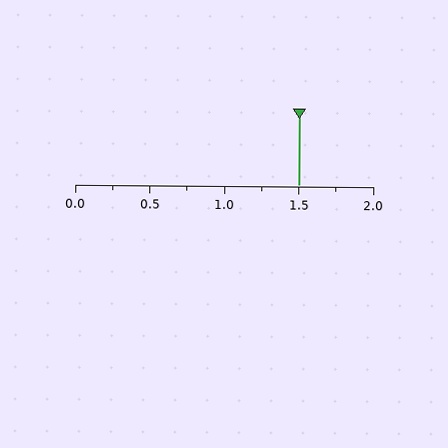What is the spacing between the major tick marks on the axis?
The major ticks are spaced 0.5 apart.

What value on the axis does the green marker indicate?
The marker indicates approximately 1.5.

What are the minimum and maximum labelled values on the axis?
The axis runs from 0.0 to 2.0.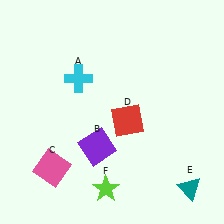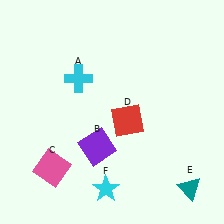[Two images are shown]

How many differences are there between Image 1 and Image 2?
There is 1 difference between the two images.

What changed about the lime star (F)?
In Image 1, F is lime. In Image 2, it changed to cyan.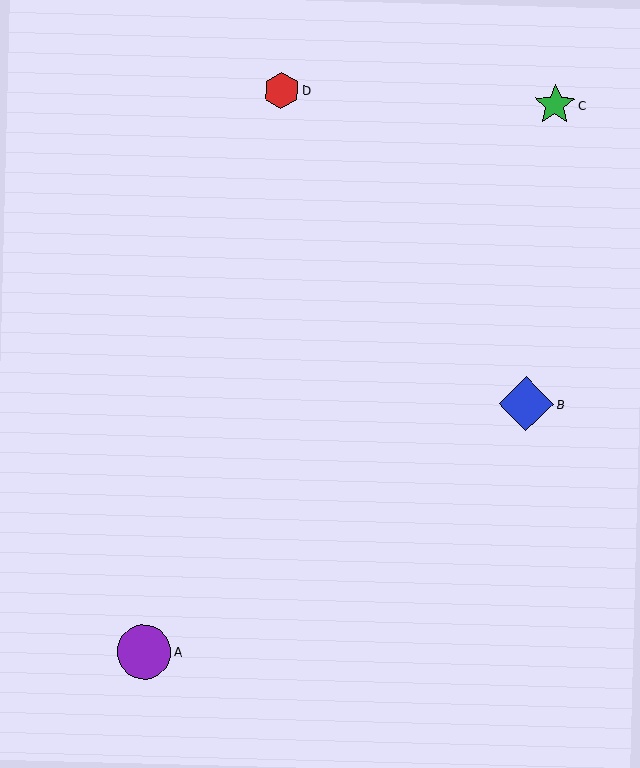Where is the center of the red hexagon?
The center of the red hexagon is at (281, 90).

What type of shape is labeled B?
Shape B is a blue diamond.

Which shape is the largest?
The blue diamond (labeled B) is the largest.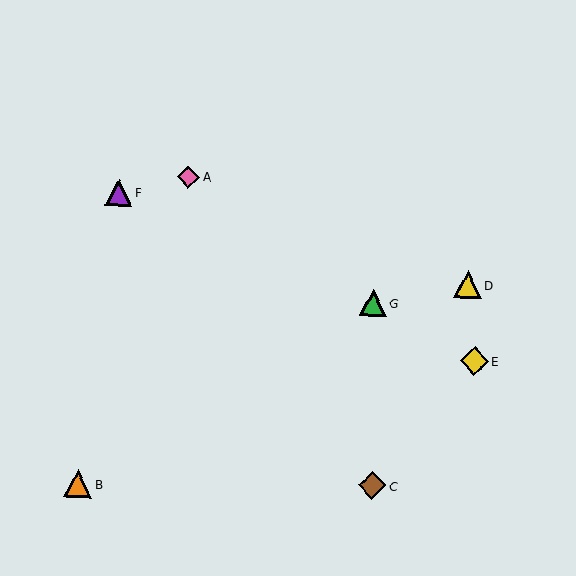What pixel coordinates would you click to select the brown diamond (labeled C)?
Click at (372, 486) to select the brown diamond C.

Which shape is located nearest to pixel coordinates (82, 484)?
The orange triangle (labeled B) at (78, 484) is nearest to that location.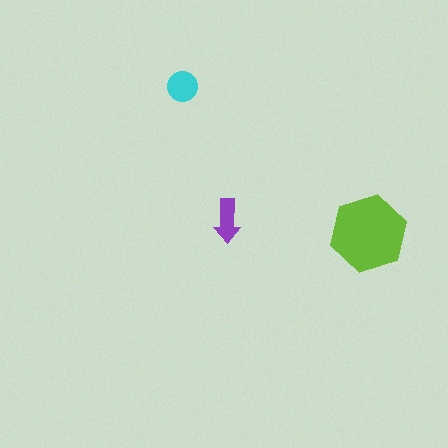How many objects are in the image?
There are 3 objects in the image.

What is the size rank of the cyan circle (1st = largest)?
2nd.